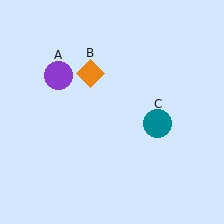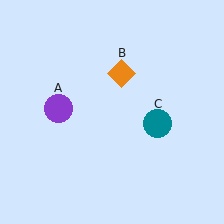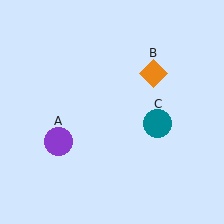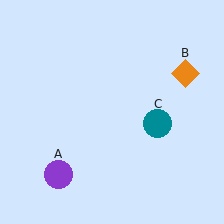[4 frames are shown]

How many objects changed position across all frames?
2 objects changed position: purple circle (object A), orange diamond (object B).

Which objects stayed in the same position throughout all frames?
Teal circle (object C) remained stationary.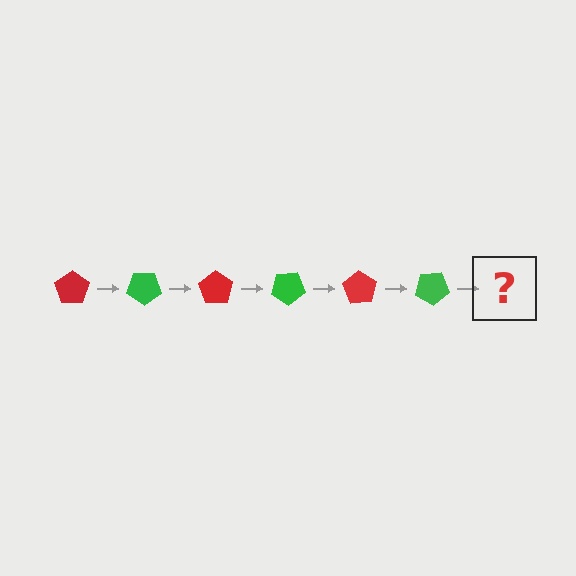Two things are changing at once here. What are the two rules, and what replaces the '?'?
The two rules are that it rotates 35 degrees each step and the color cycles through red and green. The '?' should be a red pentagon, rotated 210 degrees from the start.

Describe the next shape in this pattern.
It should be a red pentagon, rotated 210 degrees from the start.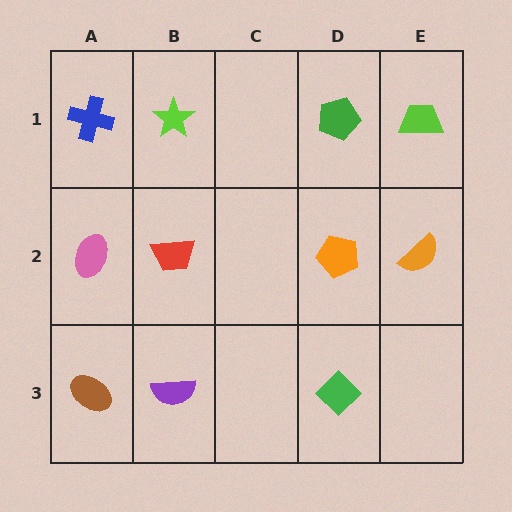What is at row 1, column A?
A blue cross.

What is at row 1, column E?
A lime trapezoid.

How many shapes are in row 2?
4 shapes.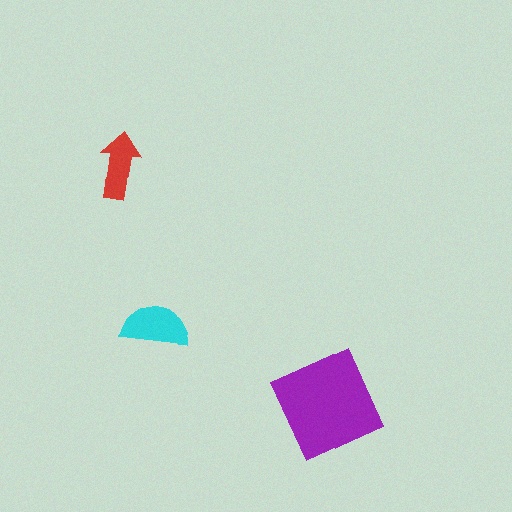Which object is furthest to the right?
The purple square is rightmost.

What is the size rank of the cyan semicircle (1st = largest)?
2nd.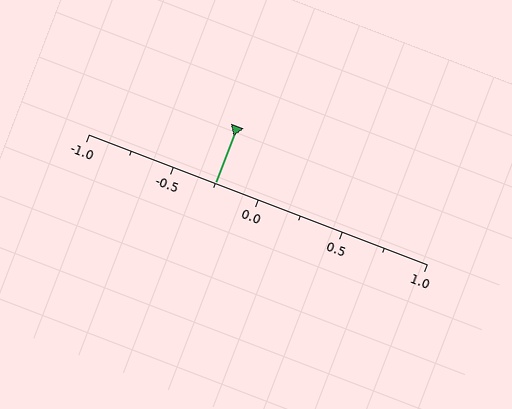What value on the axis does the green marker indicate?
The marker indicates approximately -0.25.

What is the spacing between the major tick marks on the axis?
The major ticks are spaced 0.5 apart.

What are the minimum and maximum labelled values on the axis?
The axis runs from -1.0 to 1.0.